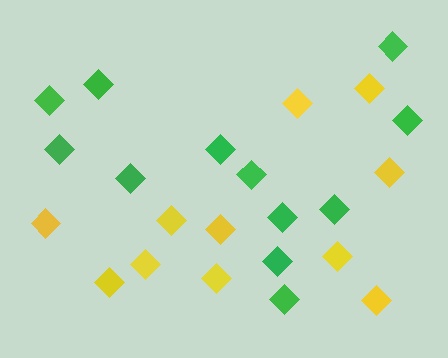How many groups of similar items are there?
There are 2 groups: one group of yellow diamonds (11) and one group of green diamonds (12).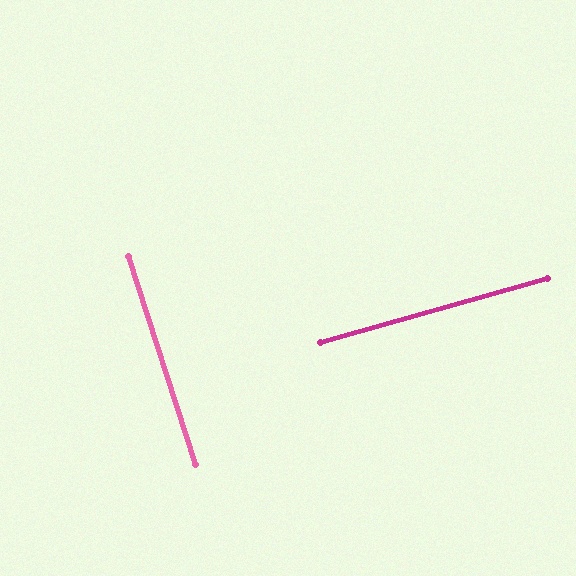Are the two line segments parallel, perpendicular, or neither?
Perpendicular — they meet at approximately 88°.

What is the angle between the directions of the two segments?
Approximately 88 degrees.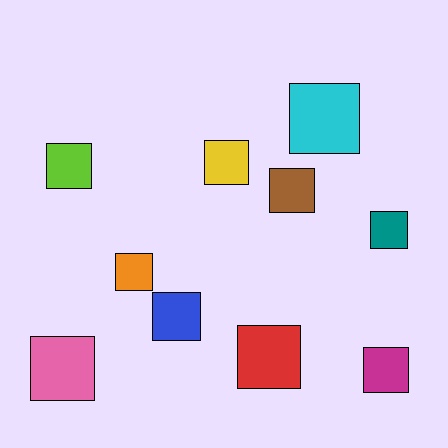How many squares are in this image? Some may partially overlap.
There are 10 squares.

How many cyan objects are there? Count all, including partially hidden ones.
There is 1 cyan object.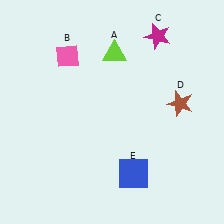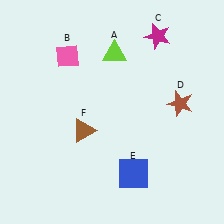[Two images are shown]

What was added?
A brown triangle (F) was added in Image 2.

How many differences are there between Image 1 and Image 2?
There is 1 difference between the two images.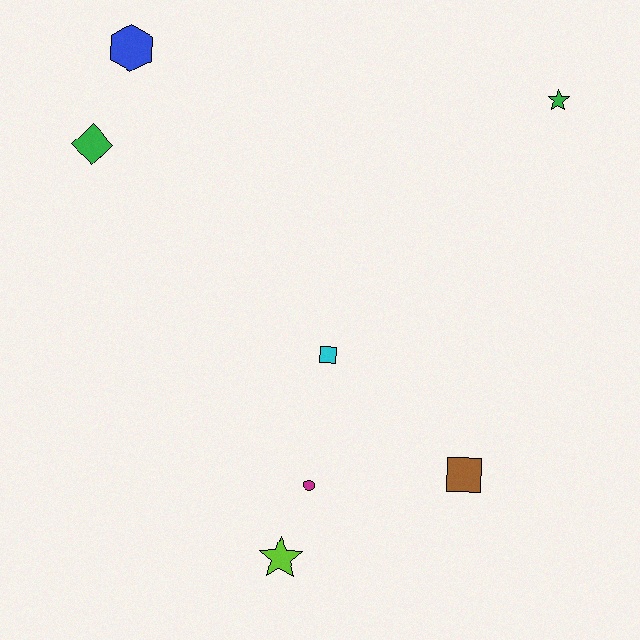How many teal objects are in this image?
There are no teal objects.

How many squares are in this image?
There are 2 squares.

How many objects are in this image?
There are 7 objects.